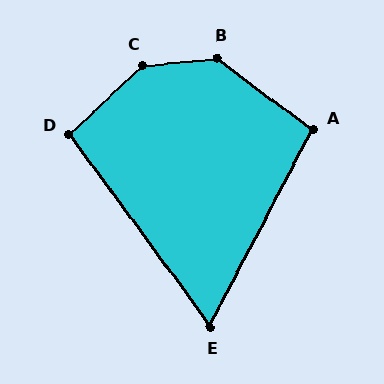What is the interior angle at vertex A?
Approximately 99 degrees (obtuse).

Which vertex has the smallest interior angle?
E, at approximately 64 degrees.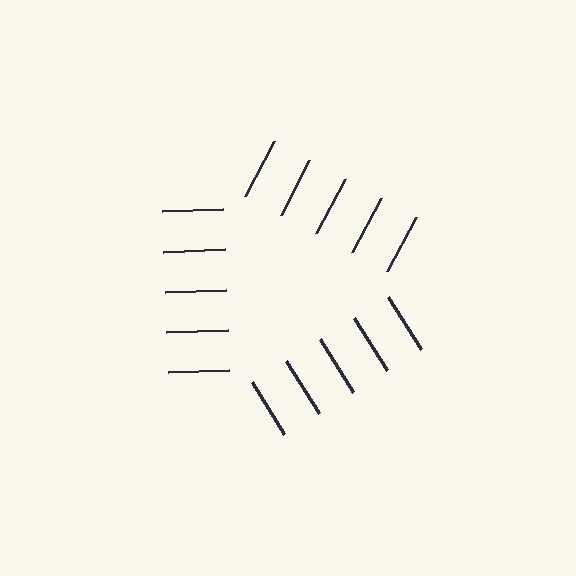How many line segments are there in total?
15 — 5 along each of the 3 edges.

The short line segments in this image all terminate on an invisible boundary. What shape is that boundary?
An illusory triangle — the line segments terminate on its edges but no continuous stroke is drawn.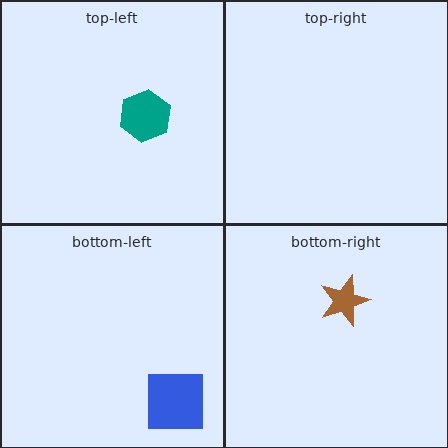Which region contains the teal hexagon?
The top-left region.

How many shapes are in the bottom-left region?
1.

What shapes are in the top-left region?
The teal hexagon.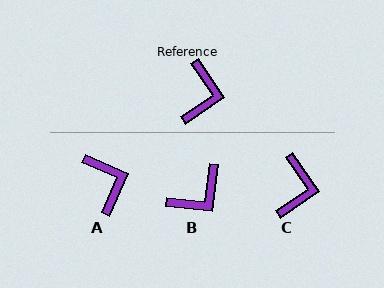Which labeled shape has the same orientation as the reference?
C.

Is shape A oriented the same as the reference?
No, it is off by about 32 degrees.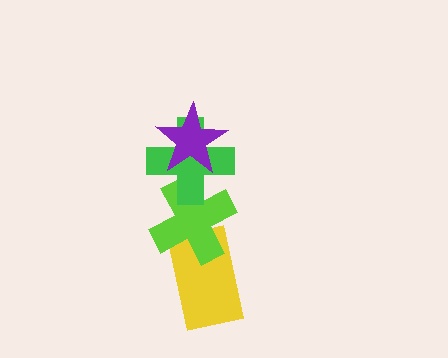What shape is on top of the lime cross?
The green cross is on top of the lime cross.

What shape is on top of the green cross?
The purple star is on top of the green cross.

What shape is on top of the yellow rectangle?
The lime cross is on top of the yellow rectangle.